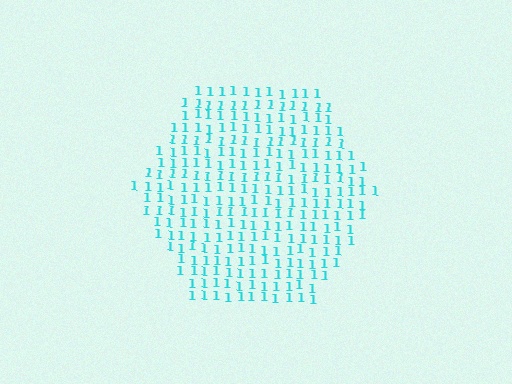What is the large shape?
The large shape is a hexagon.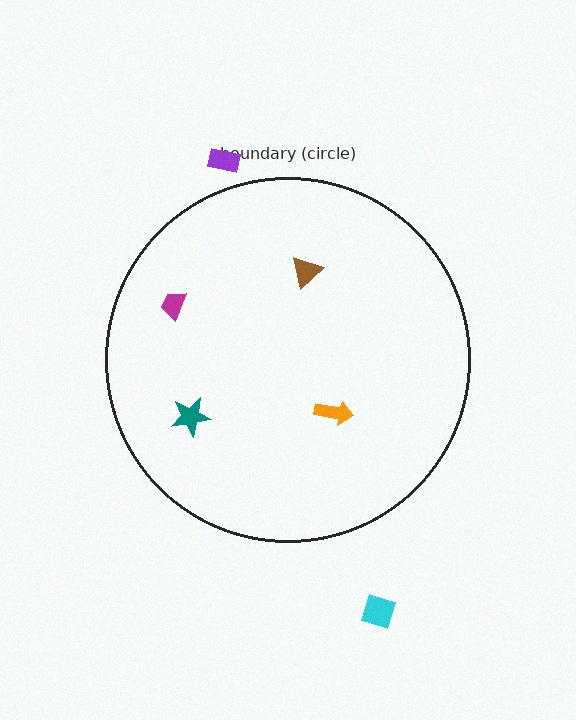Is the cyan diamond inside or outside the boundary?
Outside.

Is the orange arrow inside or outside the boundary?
Inside.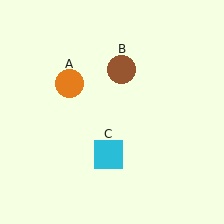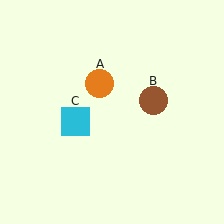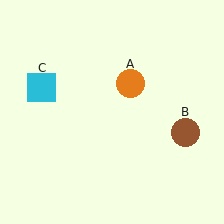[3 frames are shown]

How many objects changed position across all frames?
3 objects changed position: orange circle (object A), brown circle (object B), cyan square (object C).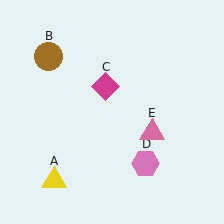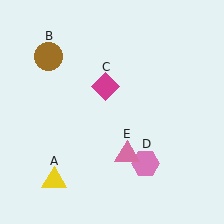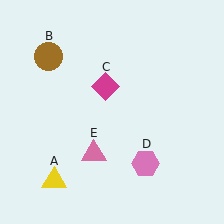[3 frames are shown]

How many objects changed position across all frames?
1 object changed position: pink triangle (object E).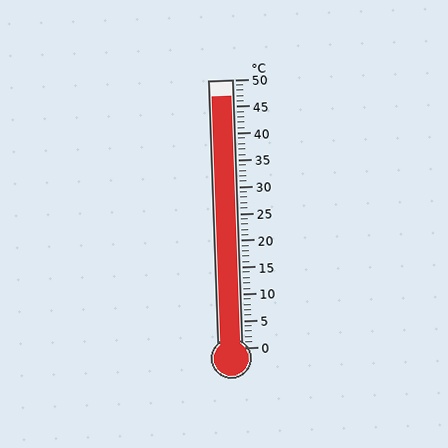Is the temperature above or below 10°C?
The temperature is above 10°C.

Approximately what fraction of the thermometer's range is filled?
The thermometer is filled to approximately 95% of its range.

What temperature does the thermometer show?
The thermometer shows approximately 47°C.